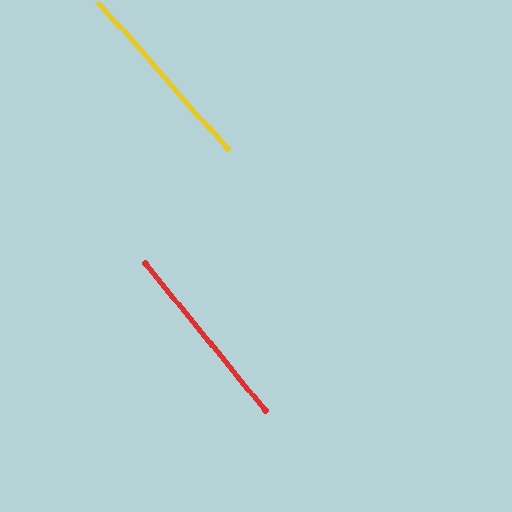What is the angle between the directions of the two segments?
Approximately 2 degrees.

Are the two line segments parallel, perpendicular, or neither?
Parallel — their directions differ by only 1.7°.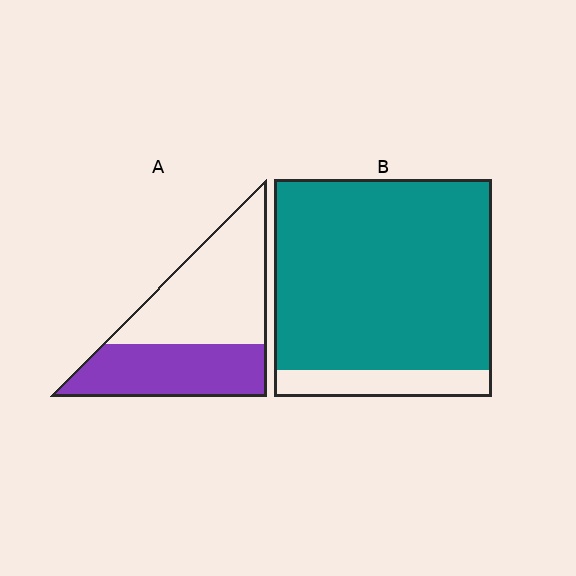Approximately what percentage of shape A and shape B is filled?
A is approximately 45% and B is approximately 90%.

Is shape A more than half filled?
No.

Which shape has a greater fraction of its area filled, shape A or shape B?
Shape B.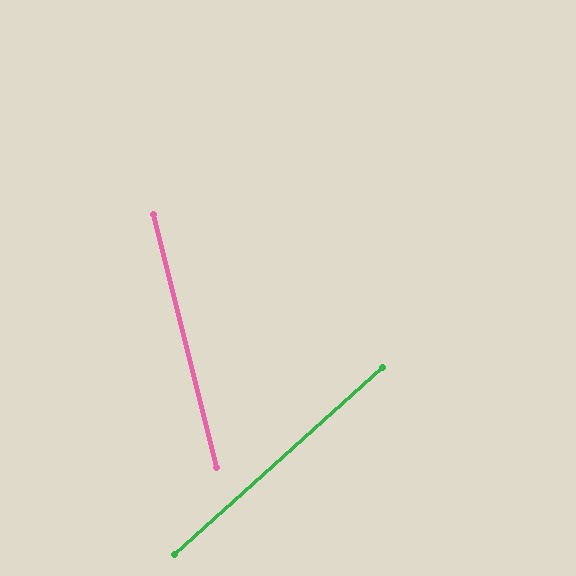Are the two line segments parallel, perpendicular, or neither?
Neither parallel nor perpendicular — they differ by about 62°.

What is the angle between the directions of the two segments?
Approximately 62 degrees.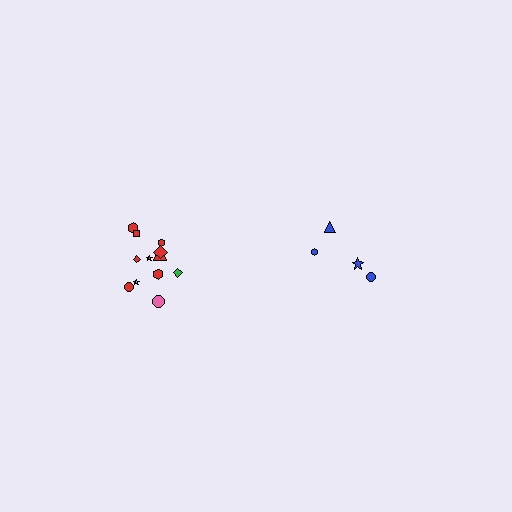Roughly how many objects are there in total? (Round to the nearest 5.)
Roughly 15 objects in total.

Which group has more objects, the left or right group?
The left group.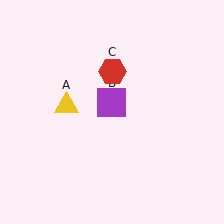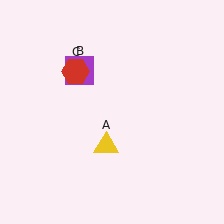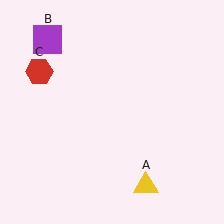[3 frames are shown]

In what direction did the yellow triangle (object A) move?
The yellow triangle (object A) moved down and to the right.